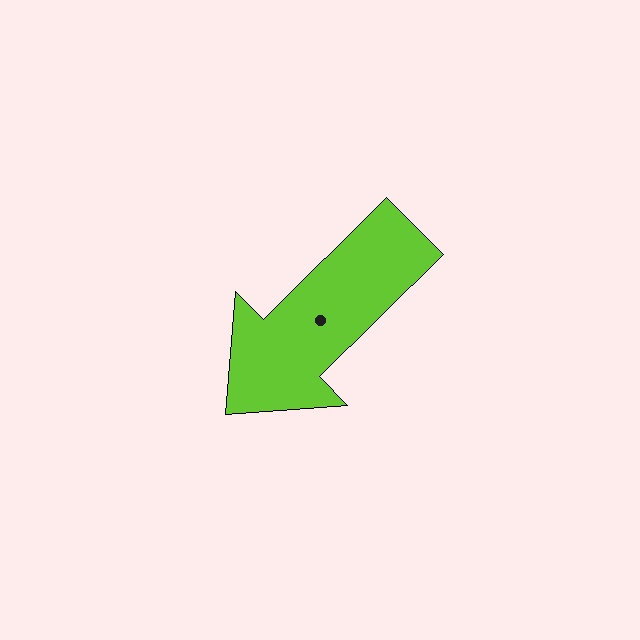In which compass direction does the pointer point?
Southwest.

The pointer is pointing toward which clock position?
Roughly 8 o'clock.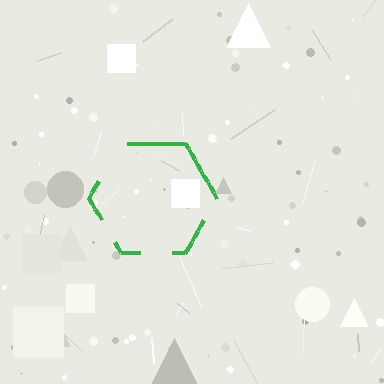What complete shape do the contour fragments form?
The contour fragments form a hexagon.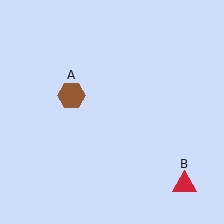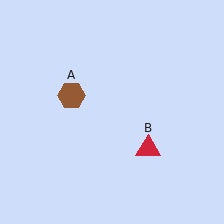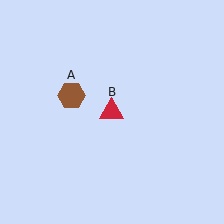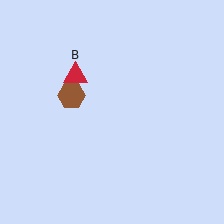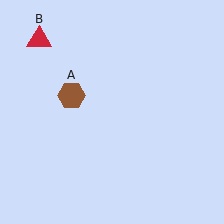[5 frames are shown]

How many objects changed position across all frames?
1 object changed position: red triangle (object B).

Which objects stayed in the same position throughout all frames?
Brown hexagon (object A) remained stationary.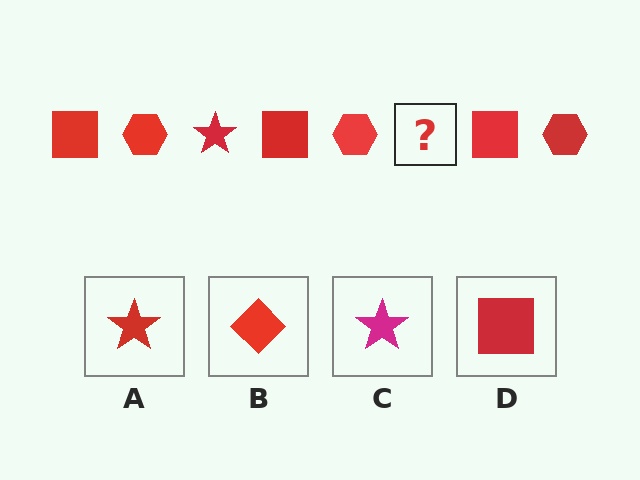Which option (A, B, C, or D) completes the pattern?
A.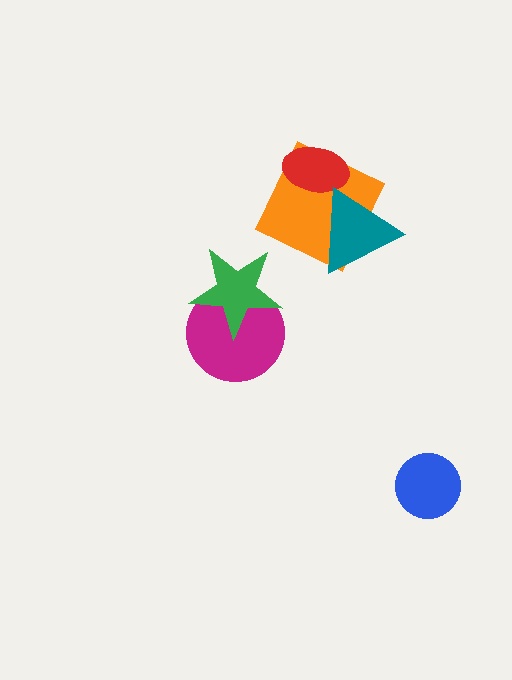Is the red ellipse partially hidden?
Yes, it is partially covered by another shape.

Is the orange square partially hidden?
Yes, it is partially covered by another shape.